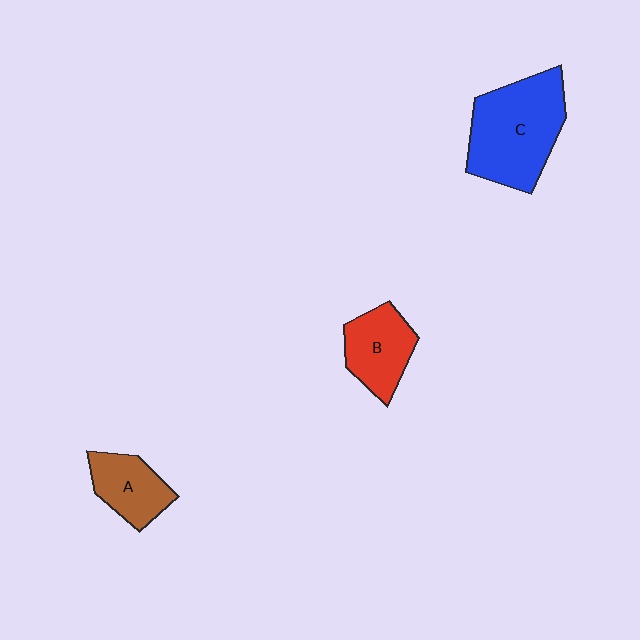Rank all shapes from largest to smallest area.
From largest to smallest: C (blue), B (red), A (brown).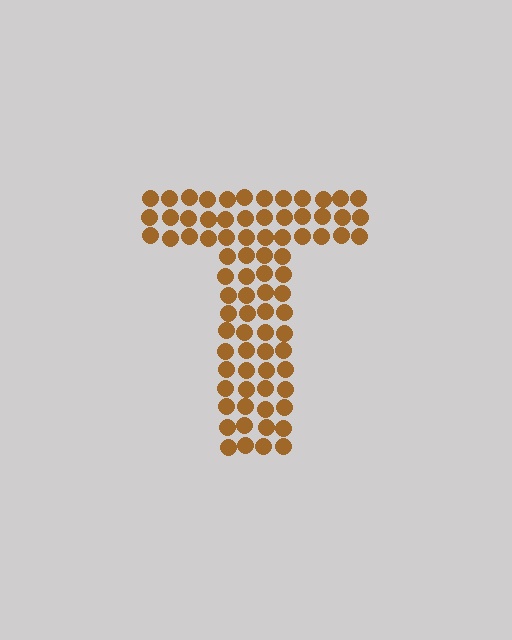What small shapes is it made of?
It is made of small circles.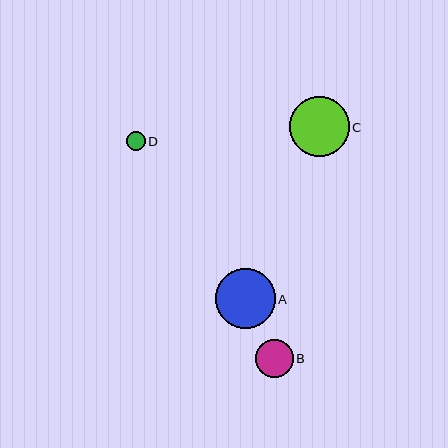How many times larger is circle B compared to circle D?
Circle B is approximately 2.0 times the size of circle D.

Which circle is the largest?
Circle C is the largest with a size of approximately 60 pixels.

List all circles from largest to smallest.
From largest to smallest: C, A, B, D.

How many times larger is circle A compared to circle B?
Circle A is approximately 1.6 times the size of circle B.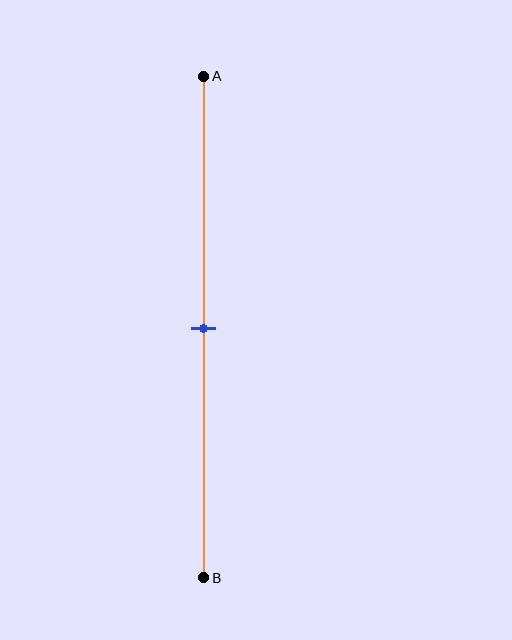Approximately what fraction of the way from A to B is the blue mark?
The blue mark is approximately 50% of the way from A to B.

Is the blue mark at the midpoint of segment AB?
Yes, the mark is approximately at the midpoint.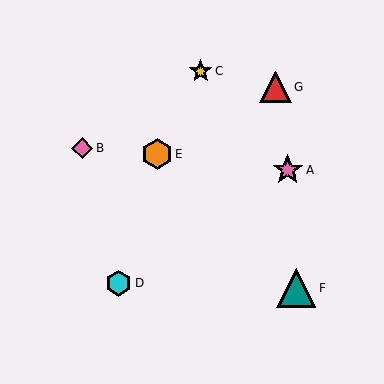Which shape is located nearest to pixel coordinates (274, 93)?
The red triangle (labeled G) at (275, 87) is nearest to that location.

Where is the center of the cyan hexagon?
The center of the cyan hexagon is at (119, 283).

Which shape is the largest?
The teal triangle (labeled F) is the largest.